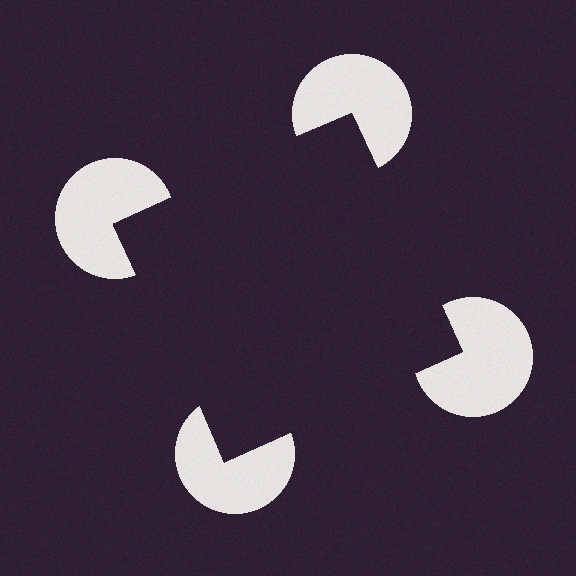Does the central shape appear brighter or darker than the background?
It typically appears slightly darker than the background, even though no actual brightness change is drawn.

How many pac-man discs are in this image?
There are 4 — one at each vertex of the illusory square.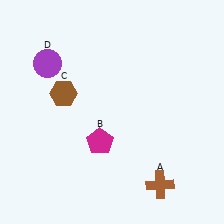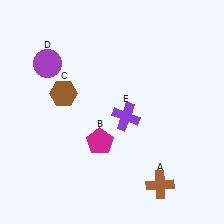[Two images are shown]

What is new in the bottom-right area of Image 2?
A purple cross (E) was added in the bottom-right area of Image 2.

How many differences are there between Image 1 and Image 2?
There is 1 difference between the two images.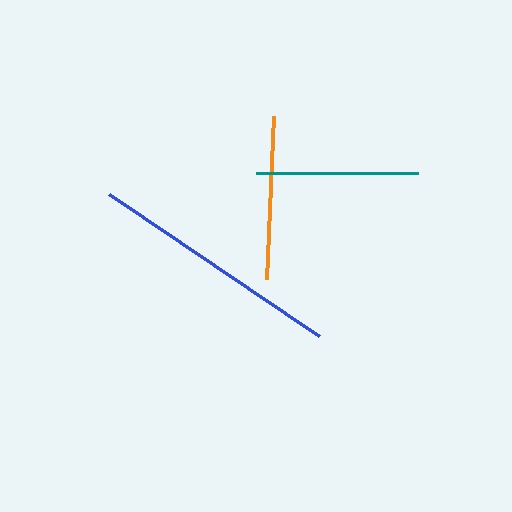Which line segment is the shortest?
The teal line is the shortest at approximately 162 pixels.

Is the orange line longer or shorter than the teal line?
The orange line is longer than the teal line.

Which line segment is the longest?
The blue line is the longest at approximately 253 pixels.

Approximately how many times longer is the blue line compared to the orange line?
The blue line is approximately 1.5 times the length of the orange line.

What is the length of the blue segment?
The blue segment is approximately 253 pixels long.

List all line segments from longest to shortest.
From longest to shortest: blue, orange, teal.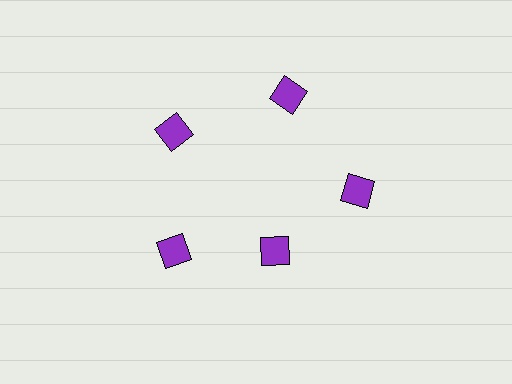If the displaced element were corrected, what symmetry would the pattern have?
It would have 5-fold rotational symmetry — the pattern would map onto itself every 72 degrees.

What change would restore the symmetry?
The symmetry would be restored by moving it outward, back onto the ring so that all 5 squares sit at equal angles and equal distance from the center.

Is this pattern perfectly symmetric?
No. The 5 purple squares are arranged in a ring, but one element near the 5 o'clock position is pulled inward toward the center, breaking the 5-fold rotational symmetry.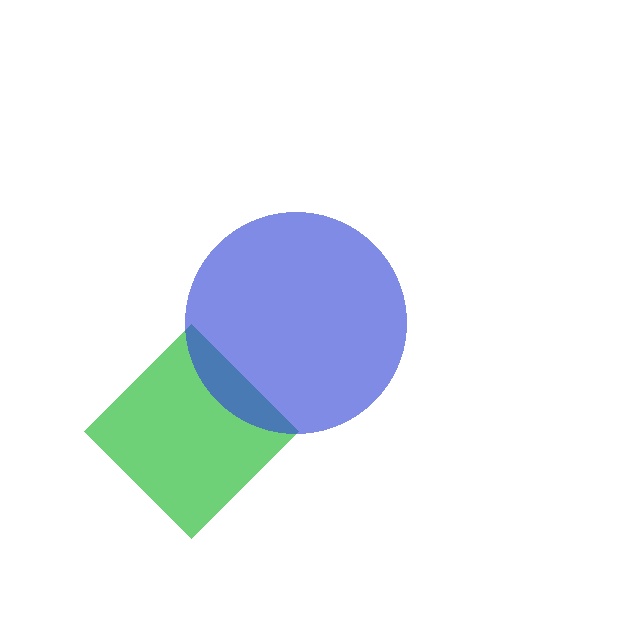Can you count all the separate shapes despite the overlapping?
Yes, there are 2 separate shapes.